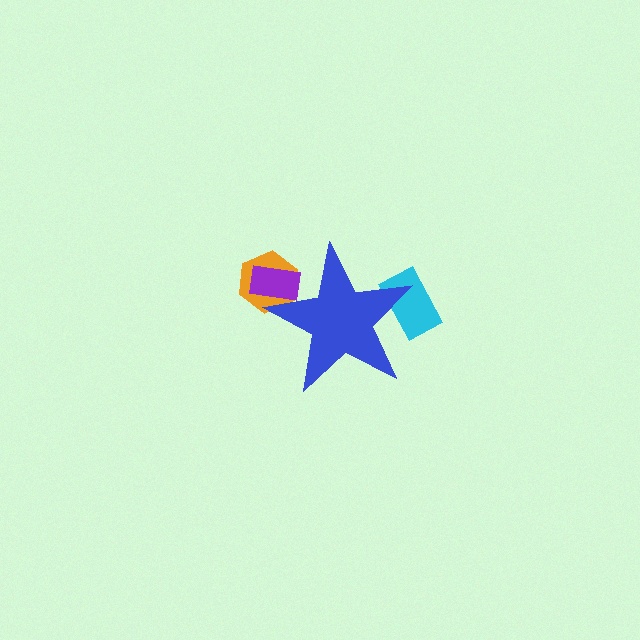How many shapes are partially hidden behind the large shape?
3 shapes are partially hidden.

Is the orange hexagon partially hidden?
Yes, the orange hexagon is partially hidden behind the blue star.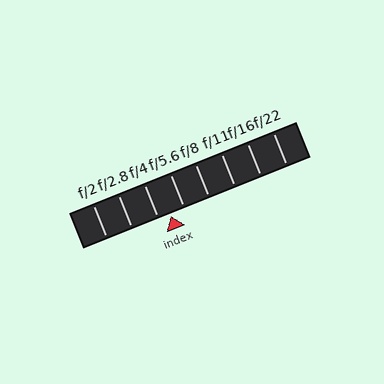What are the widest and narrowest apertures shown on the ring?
The widest aperture shown is f/2 and the narrowest is f/22.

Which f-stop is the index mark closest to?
The index mark is closest to f/4.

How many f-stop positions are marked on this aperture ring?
There are 8 f-stop positions marked.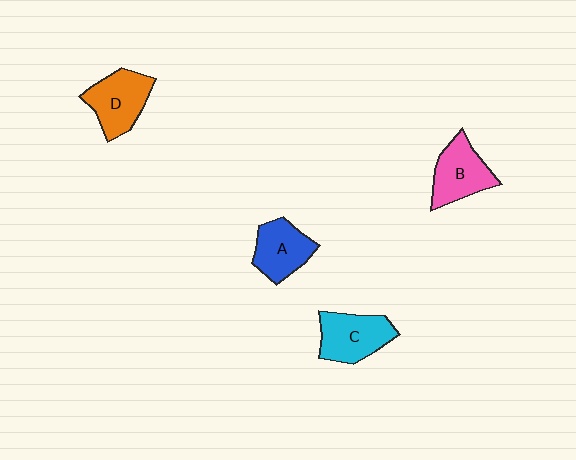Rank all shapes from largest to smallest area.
From largest to smallest: D (orange), C (cyan), B (pink), A (blue).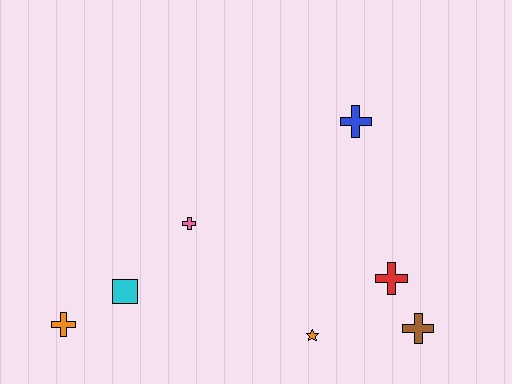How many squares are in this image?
There is 1 square.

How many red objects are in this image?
There is 1 red object.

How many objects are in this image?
There are 7 objects.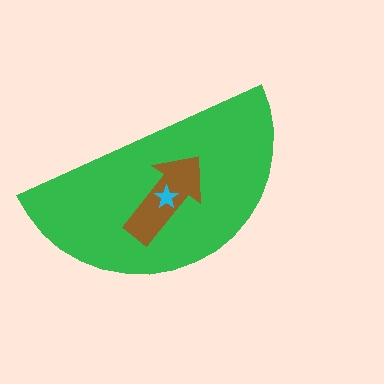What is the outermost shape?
The green semicircle.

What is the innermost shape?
The cyan star.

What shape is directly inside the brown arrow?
The cyan star.